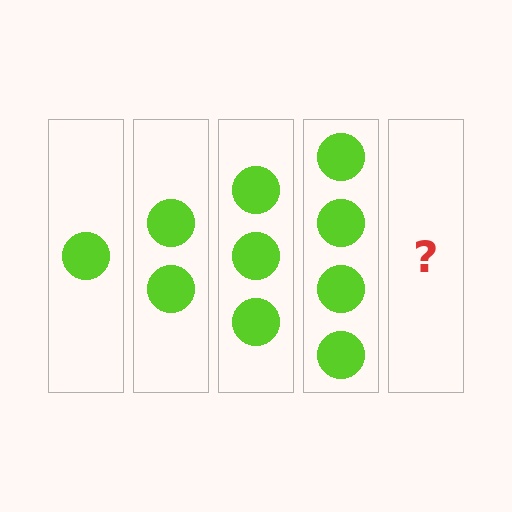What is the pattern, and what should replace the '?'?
The pattern is that each step adds one more circle. The '?' should be 5 circles.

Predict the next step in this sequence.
The next step is 5 circles.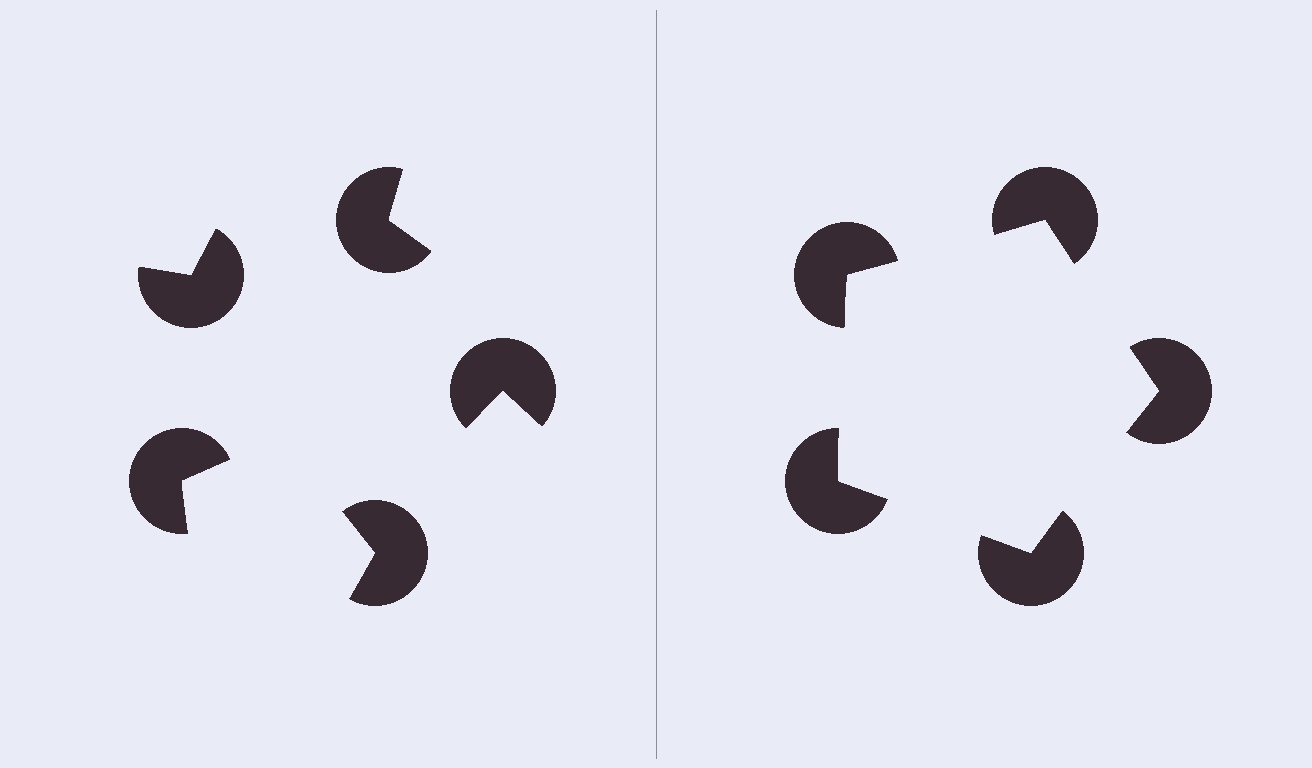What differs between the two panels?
The pac-man discs are positioned identically on both sides; only the wedge orientations differ. On the right they align to a pentagon; on the left they are misaligned.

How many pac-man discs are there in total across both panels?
10 — 5 on each side.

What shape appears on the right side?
An illusory pentagon.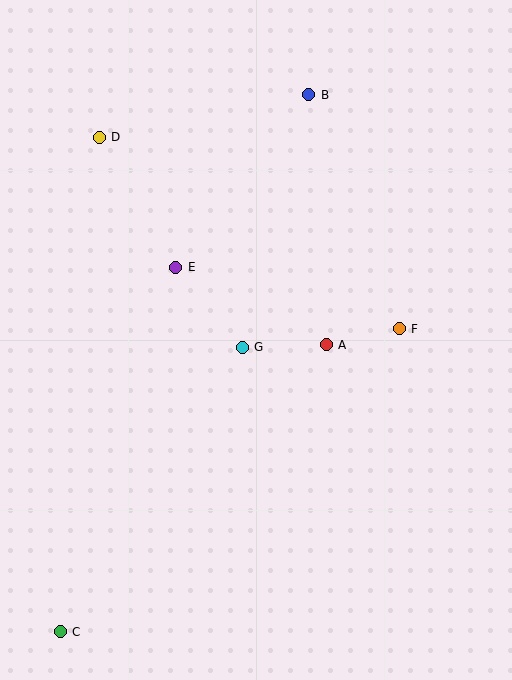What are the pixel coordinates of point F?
Point F is at (399, 329).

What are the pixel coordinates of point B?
Point B is at (309, 95).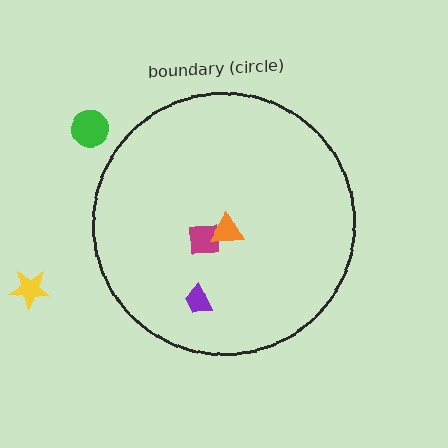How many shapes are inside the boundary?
3 inside, 2 outside.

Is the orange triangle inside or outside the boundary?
Inside.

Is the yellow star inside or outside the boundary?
Outside.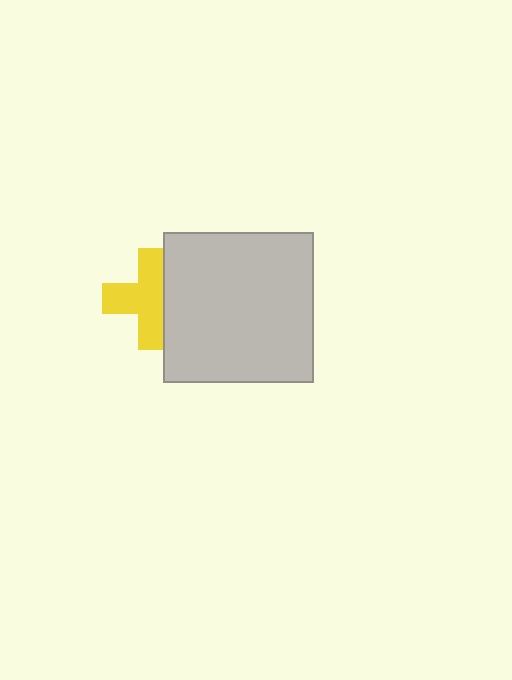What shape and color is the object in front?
The object in front is a light gray square.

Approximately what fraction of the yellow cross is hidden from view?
Roughly 30% of the yellow cross is hidden behind the light gray square.